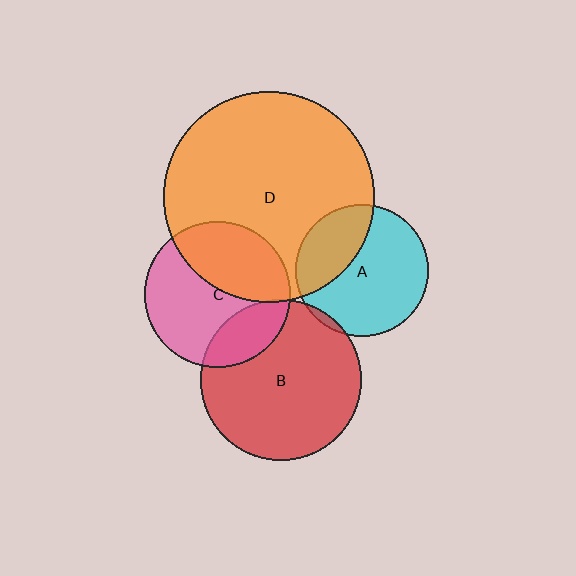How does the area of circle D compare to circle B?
Approximately 1.7 times.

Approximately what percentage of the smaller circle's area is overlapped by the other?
Approximately 5%.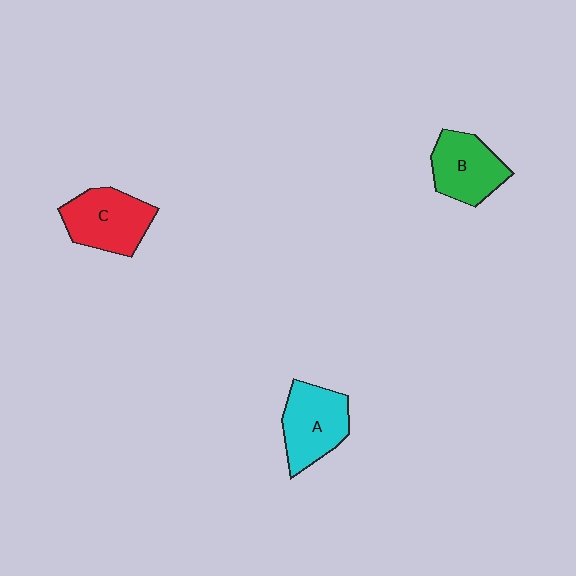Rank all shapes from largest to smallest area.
From largest to smallest: C (red), A (cyan), B (green).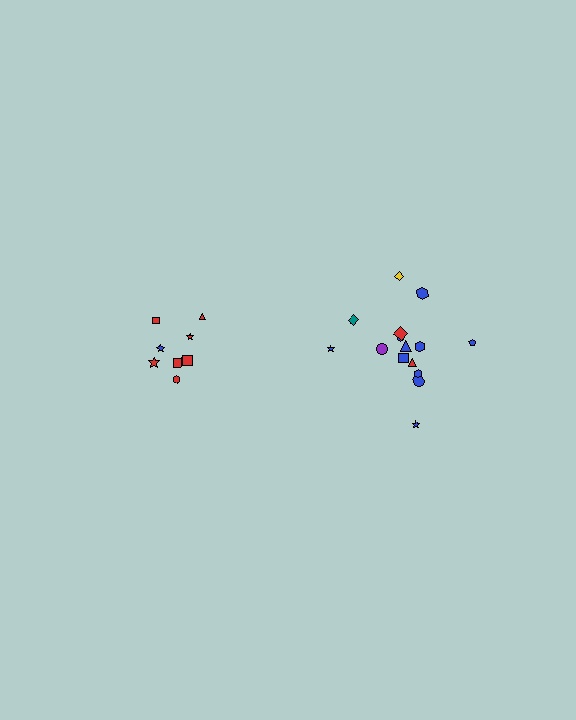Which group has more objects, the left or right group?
The right group.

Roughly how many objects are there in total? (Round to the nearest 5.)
Roughly 25 objects in total.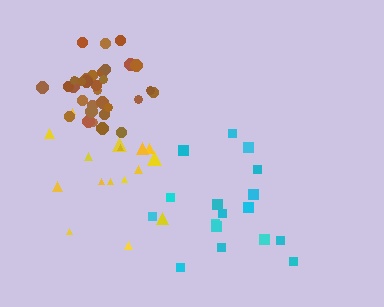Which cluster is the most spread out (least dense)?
Cyan.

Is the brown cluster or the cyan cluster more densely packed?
Brown.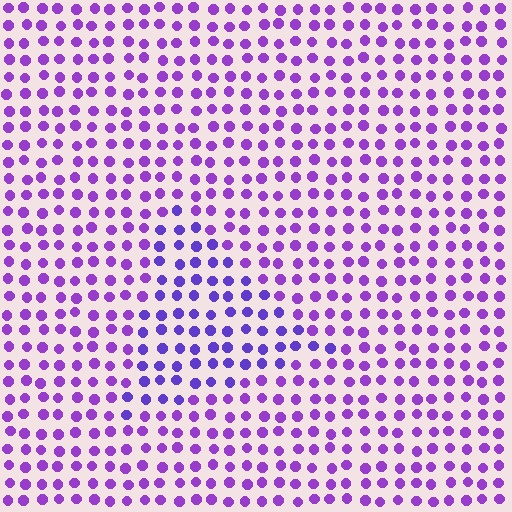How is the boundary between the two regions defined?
The boundary is defined purely by a slight shift in hue (about 23 degrees). Spacing, size, and orientation are identical on both sides.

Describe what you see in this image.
The image is filled with small purple elements in a uniform arrangement. A triangle-shaped region is visible where the elements are tinted to a slightly different hue, forming a subtle color boundary.